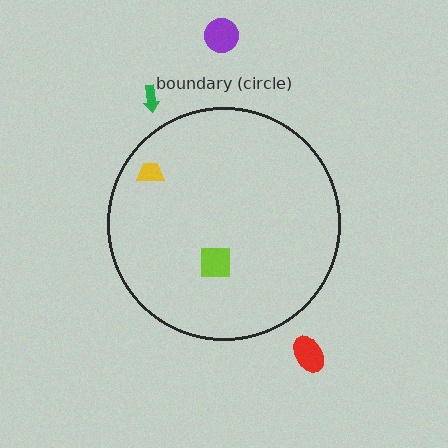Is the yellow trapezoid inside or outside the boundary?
Inside.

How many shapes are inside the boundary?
2 inside, 3 outside.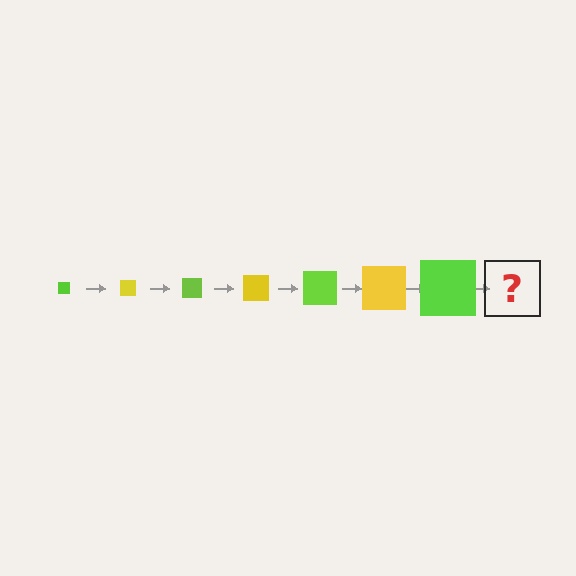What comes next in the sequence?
The next element should be a yellow square, larger than the previous one.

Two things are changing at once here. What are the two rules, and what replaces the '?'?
The two rules are that the square grows larger each step and the color cycles through lime and yellow. The '?' should be a yellow square, larger than the previous one.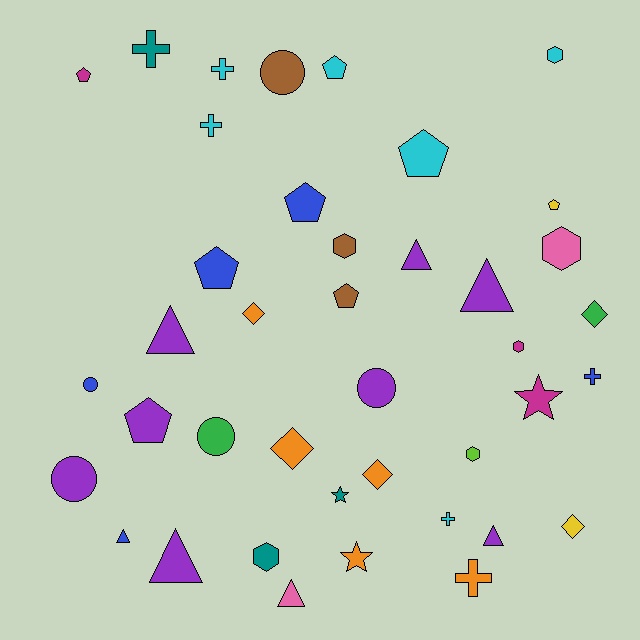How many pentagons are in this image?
There are 8 pentagons.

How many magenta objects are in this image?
There are 3 magenta objects.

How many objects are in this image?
There are 40 objects.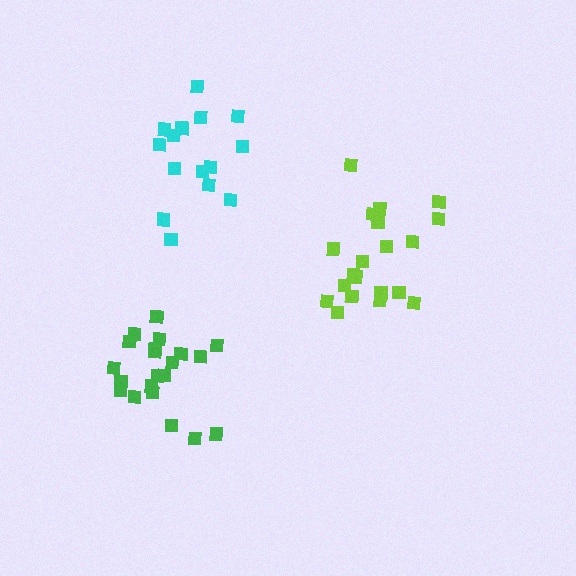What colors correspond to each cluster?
The clusters are colored: lime, green, cyan.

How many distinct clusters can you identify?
There are 3 distinct clusters.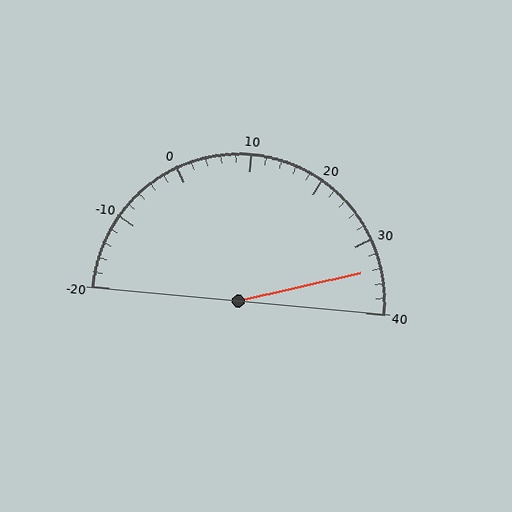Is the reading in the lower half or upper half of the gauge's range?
The reading is in the upper half of the range (-20 to 40).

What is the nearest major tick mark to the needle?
The nearest major tick mark is 30.